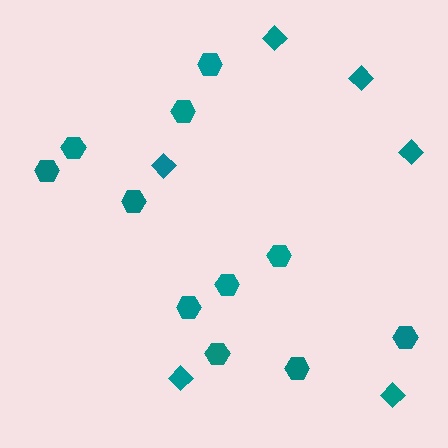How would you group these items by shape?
There are 2 groups: one group of hexagons (11) and one group of diamonds (6).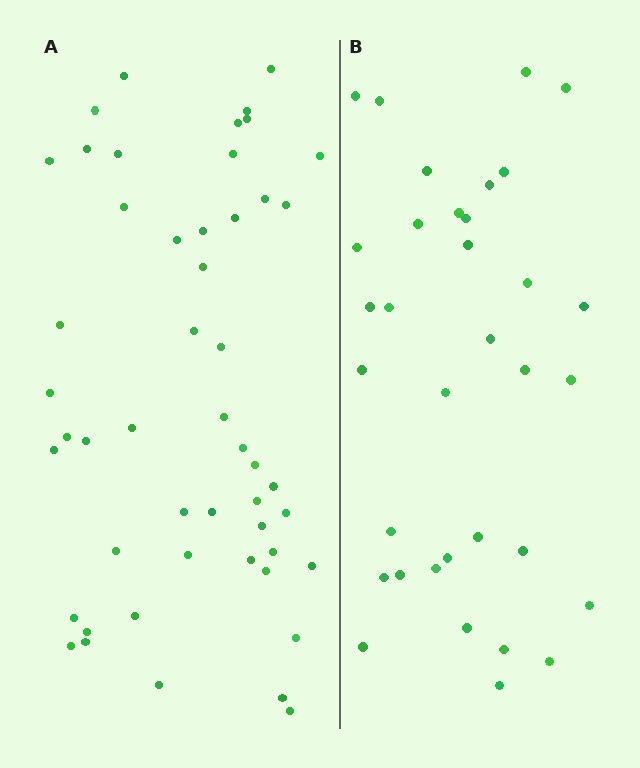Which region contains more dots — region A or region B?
Region A (the left region) has more dots.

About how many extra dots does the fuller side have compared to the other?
Region A has approximately 15 more dots than region B.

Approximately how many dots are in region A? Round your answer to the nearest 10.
About 50 dots.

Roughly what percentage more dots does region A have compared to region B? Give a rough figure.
About 45% more.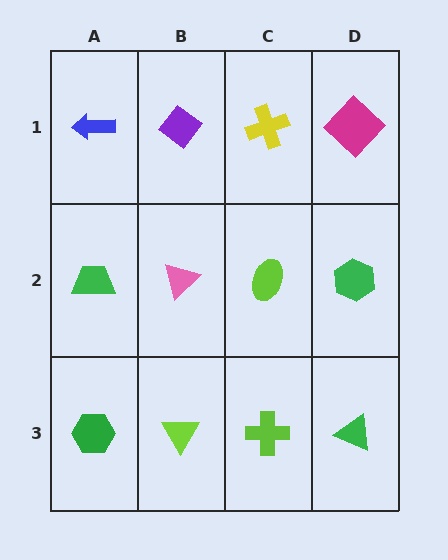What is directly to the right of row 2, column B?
A lime ellipse.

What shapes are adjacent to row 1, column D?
A green hexagon (row 2, column D), a yellow cross (row 1, column C).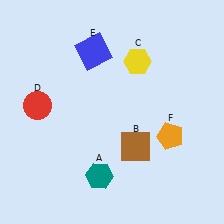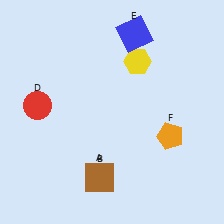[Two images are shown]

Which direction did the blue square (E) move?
The blue square (E) moved right.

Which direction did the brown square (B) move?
The brown square (B) moved left.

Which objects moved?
The objects that moved are: the brown square (B), the blue square (E).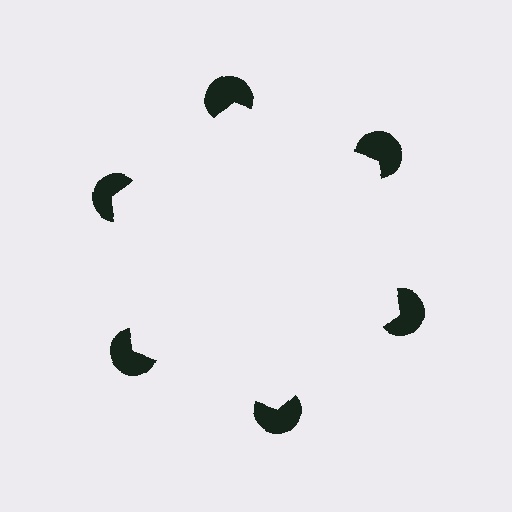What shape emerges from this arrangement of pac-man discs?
An illusory hexagon — its edges are inferred from the aligned wedge cuts in the pac-man discs, not physically drawn.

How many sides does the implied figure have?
6 sides.